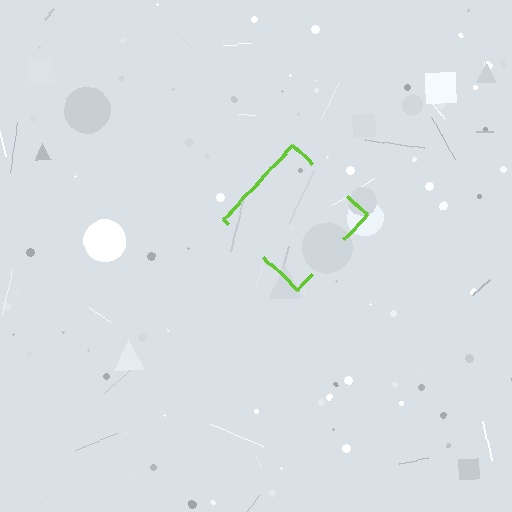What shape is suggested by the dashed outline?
The dashed outline suggests a diamond.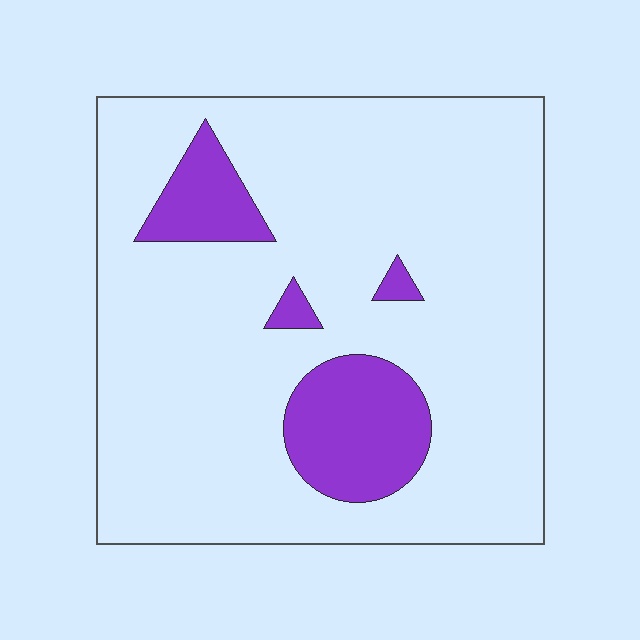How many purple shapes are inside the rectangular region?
4.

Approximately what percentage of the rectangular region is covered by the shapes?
Approximately 15%.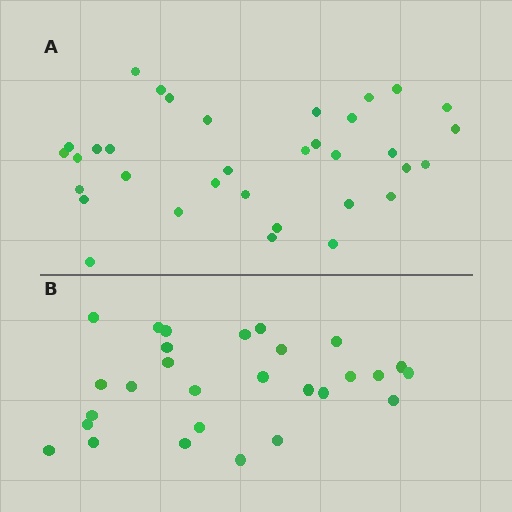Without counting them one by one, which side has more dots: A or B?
Region A (the top region) has more dots.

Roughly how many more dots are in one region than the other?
Region A has about 6 more dots than region B.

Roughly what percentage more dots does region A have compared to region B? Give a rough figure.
About 20% more.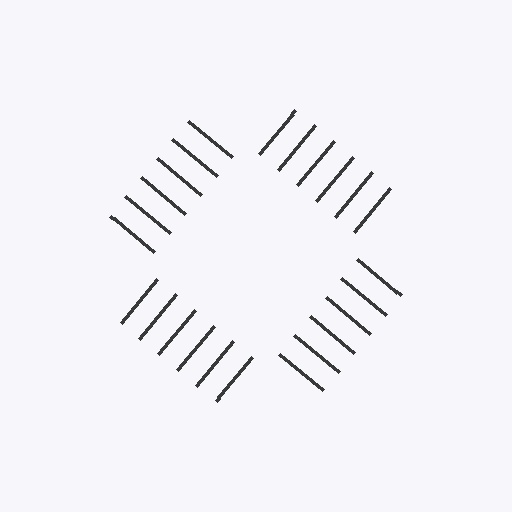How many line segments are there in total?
24 — 6 along each of the 4 edges.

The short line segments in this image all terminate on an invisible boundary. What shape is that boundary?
An illusory square — the line segments terminate on its edges but no continuous stroke is drawn.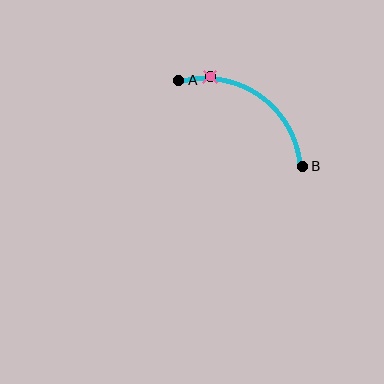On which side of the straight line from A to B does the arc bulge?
The arc bulges above and to the right of the straight line connecting A and B.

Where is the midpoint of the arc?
The arc midpoint is the point on the curve farthest from the straight line joining A and B. It sits above and to the right of that line.